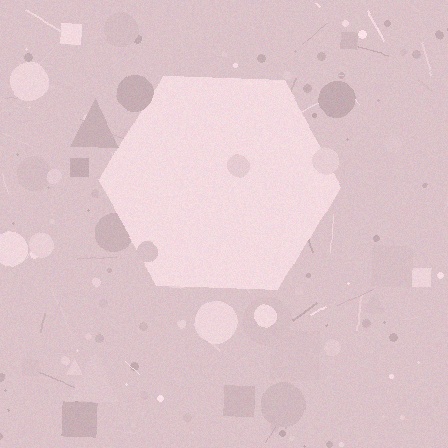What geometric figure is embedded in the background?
A hexagon is embedded in the background.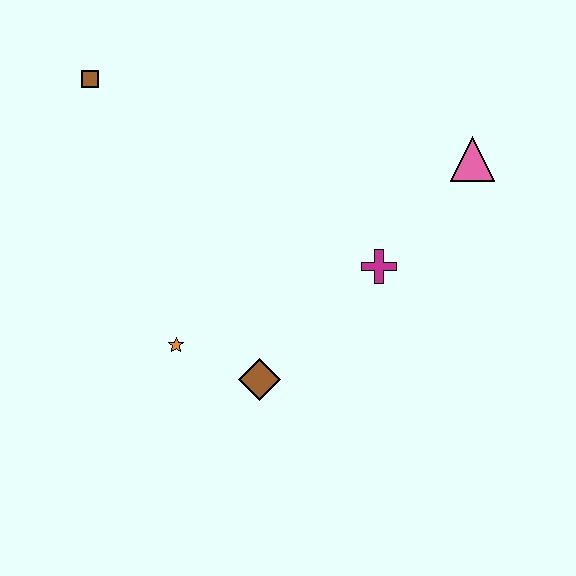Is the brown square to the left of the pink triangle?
Yes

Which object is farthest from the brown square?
The pink triangle is farthest from the brown square.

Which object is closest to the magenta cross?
The pink triangle is closest to the magenta cross.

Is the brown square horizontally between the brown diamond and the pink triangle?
No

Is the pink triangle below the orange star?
No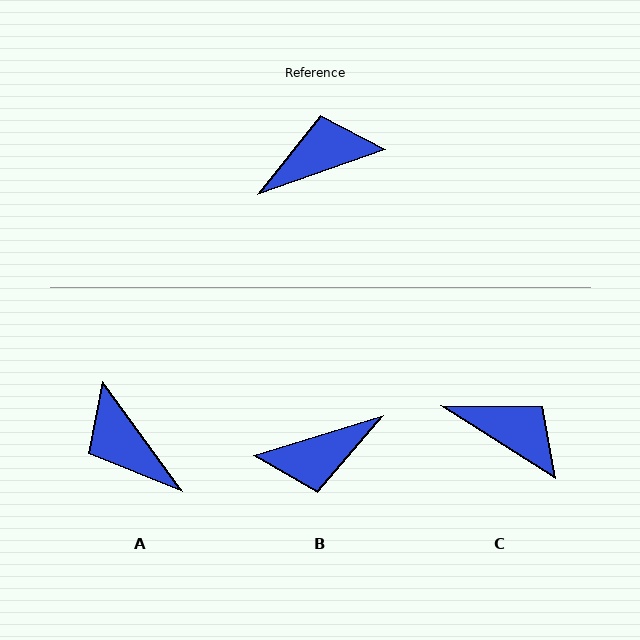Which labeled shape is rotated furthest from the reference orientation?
B, about 178 degrees away.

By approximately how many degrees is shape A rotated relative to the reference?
Approximately 107 degrees counter-clockwise.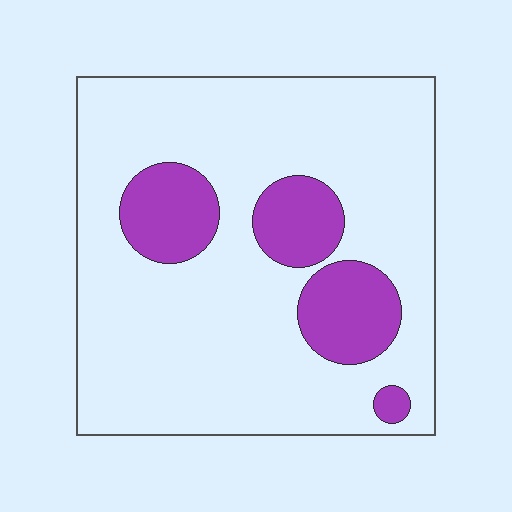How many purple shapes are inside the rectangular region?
4.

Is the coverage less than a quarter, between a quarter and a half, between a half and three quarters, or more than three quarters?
Less than a quarter.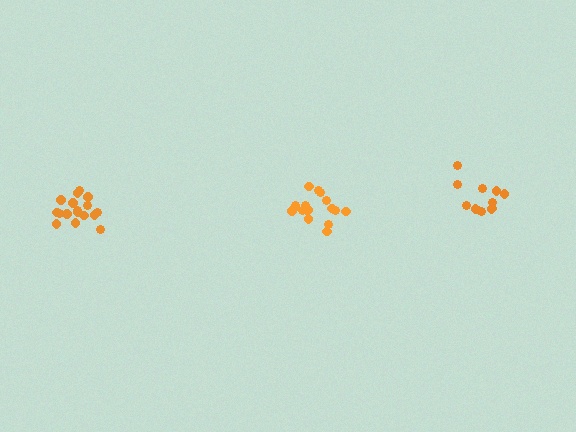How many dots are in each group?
Group 1: 12 dots, Group 2: 17 dots, Group 3: 17 dots (46 total).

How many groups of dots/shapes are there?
There are 3 groups.